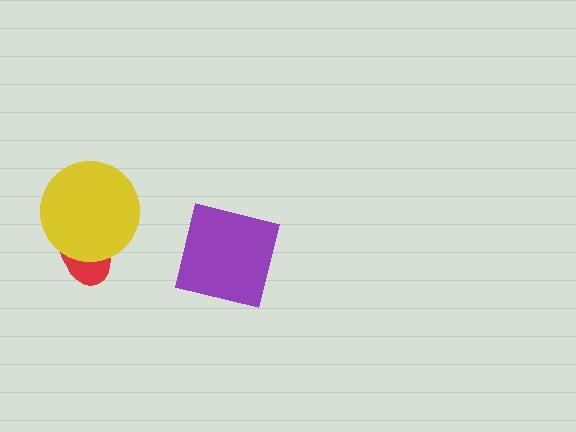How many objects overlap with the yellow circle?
1 object overlaps with the yellow circle.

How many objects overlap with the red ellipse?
1 object overlaps with the red ellipse.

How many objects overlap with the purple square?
0 objects overlap with the purple square.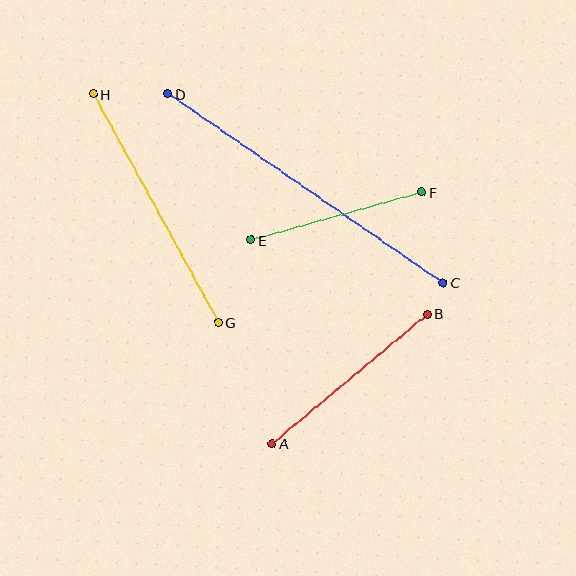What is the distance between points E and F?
The distance is approximately 177 pixels.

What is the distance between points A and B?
The distance is approximately 202 pixels.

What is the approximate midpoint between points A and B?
The midpoint is at approximately (350, 379) pixels.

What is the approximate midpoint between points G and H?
The midpoint is at approximately (156, 208) pixels.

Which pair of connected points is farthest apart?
Points C and D are farthest apart.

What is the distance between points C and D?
The distance is approximately 334 pixels.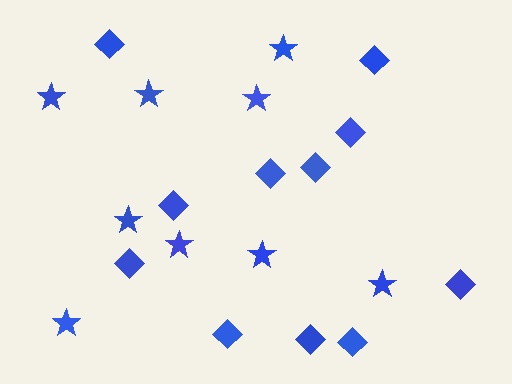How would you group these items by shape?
There are 2 groups: one group of diamonds (11) and one group of stars (9).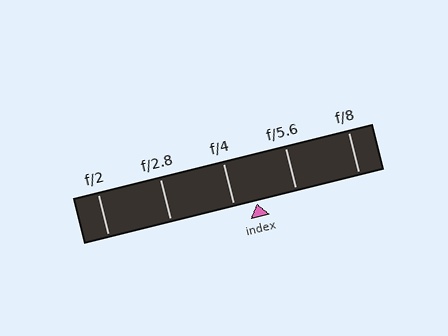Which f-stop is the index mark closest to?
The index mark is closest to f/4.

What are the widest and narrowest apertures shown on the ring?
The widest aperture shown is f/2 and the narrowest is f/8.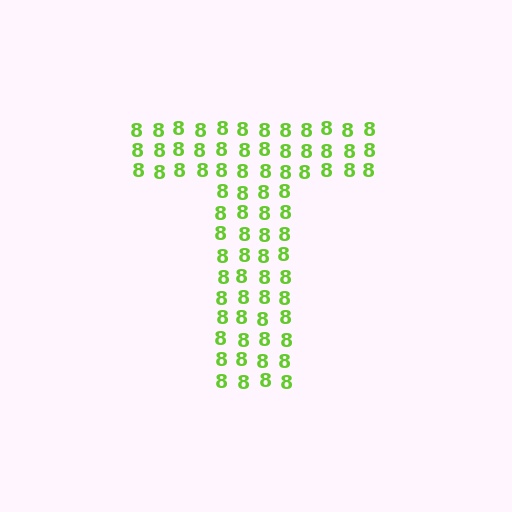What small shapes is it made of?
It is made of small digit 8's.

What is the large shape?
The large shape is the letter T.